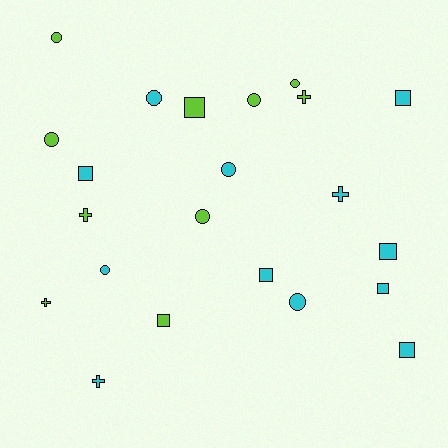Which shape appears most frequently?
Circle, with 9 objects.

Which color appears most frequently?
Cyan, with 12 objects.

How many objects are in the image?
There are 22 objects.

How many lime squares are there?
There are 2 lime squares.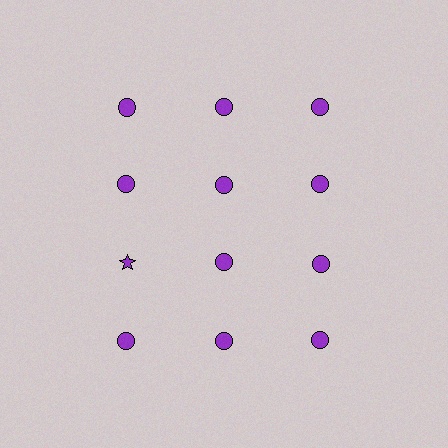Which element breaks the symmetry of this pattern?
The purple star in the third row, leftmost column breaks the symmetry. All other shapes are purple circles.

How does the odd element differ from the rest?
It has a different shape: star instead of circle.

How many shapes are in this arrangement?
There are 12 shapes arranged in a grid pattern.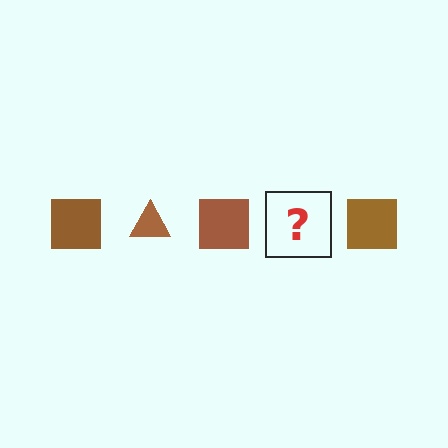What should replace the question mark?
The question mark should be replaced with a brown triangle.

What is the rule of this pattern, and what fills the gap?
The rule is that the pattern cycles through square, triangle shapes in brown. The gap should be filled with a brown triangle.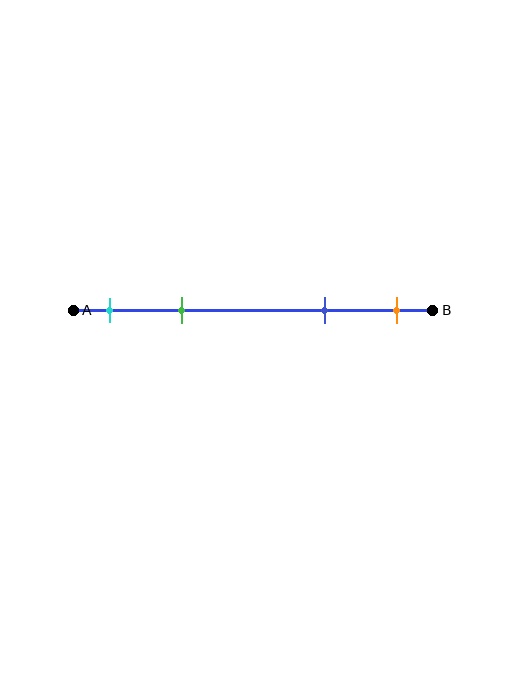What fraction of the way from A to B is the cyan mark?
The cyan mark is approximately 10% (0.1) of the way from A to B.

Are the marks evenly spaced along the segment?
No, the marks are not evenly spaced.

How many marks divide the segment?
There are 4 marks dividing the segment.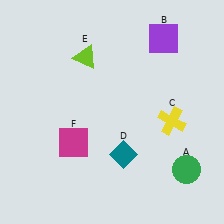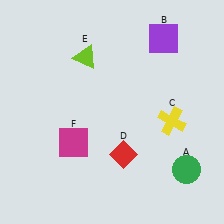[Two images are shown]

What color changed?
The diamond (D) changed from teal in Image 1 to red in Image 2.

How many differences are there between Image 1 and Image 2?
There is 1 difference between the two images.